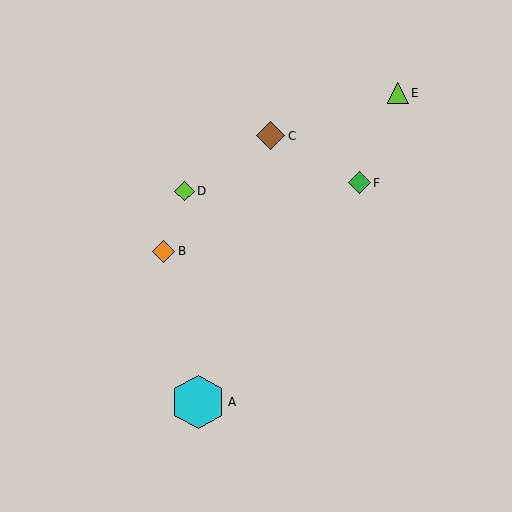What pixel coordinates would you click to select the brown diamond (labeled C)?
Click at (271, 136) to select the brown diamond C.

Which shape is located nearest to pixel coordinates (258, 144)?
The brown diamond (labeled C) at (271, 136) is nearest to that location.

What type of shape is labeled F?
Shape F is a green diamond.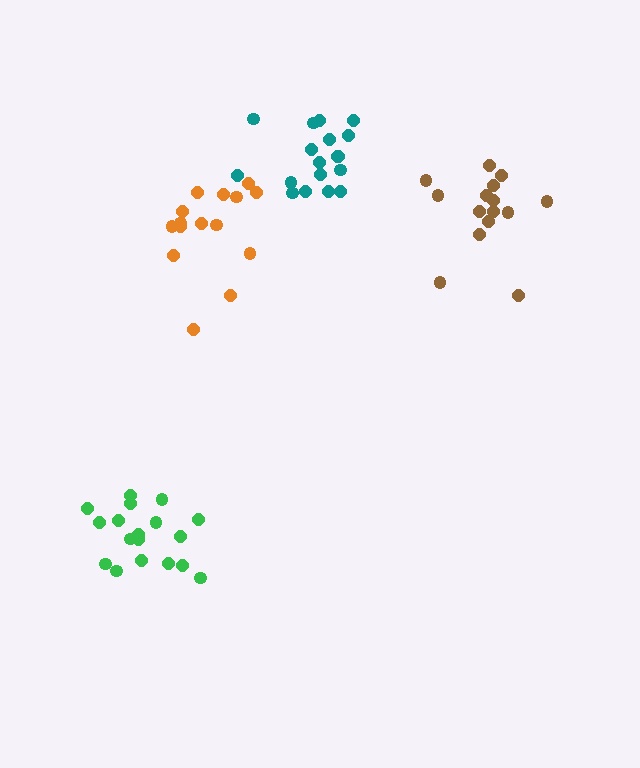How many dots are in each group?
Group 1: 18 dots, Group 2: 15 dots, Group 3: 18 dots, Group 4: 15 dots (66 total).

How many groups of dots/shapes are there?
There are 4 groups.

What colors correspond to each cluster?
The clusters are colored: green, orange, teal, brown.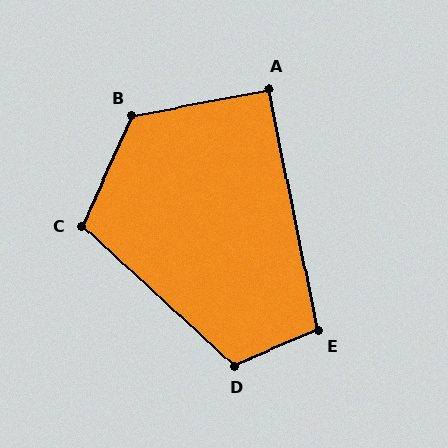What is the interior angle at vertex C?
Approximately 108 degrees (obtuse).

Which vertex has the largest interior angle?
B, at approximately 125 degrees.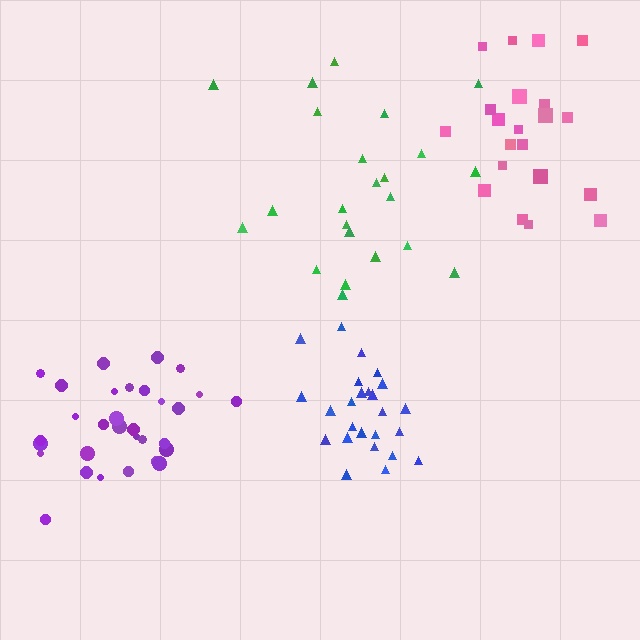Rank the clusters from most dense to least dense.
blue, purple, pink, green.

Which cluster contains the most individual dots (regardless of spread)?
Purple (32).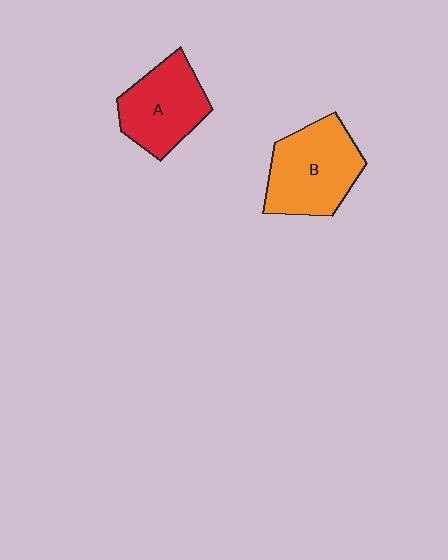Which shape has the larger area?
Shape B (orange).